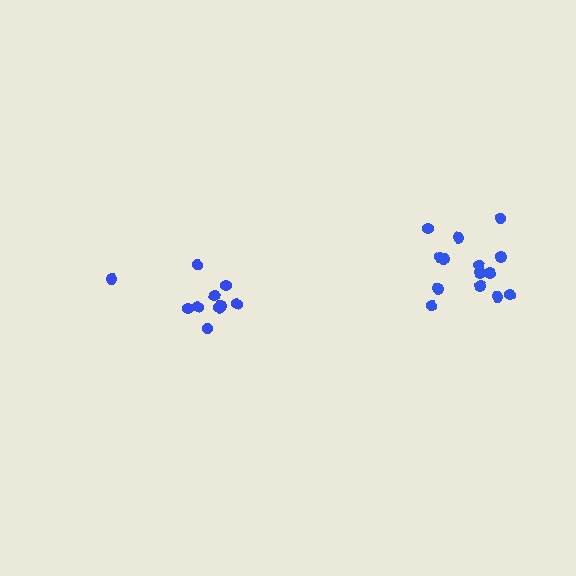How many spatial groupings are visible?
There are 2 spatial groupings.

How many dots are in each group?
Group 1: 14 dots, Group 2: 10 dots (24 total).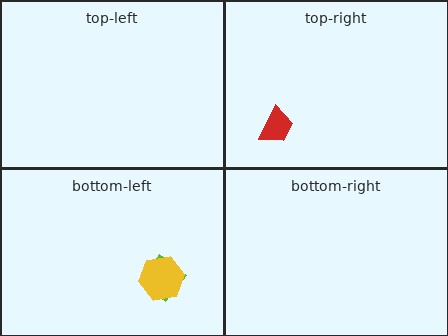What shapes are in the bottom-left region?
The lime diamond, the yellow hexagon.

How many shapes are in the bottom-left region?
2.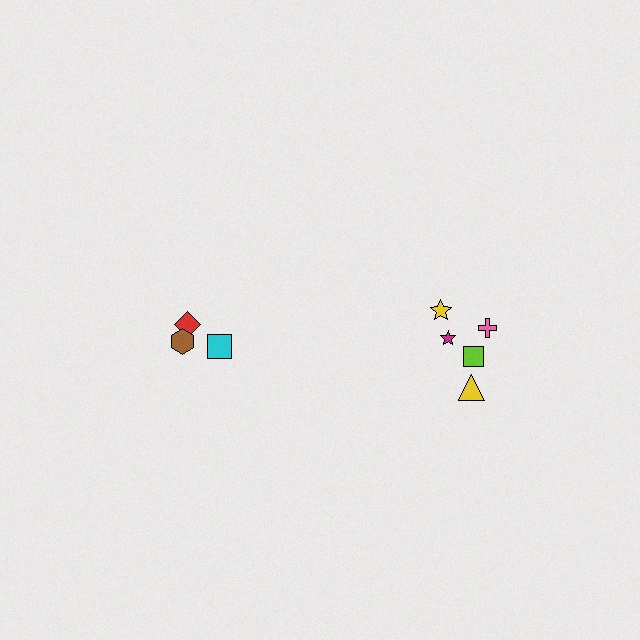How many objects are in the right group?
There are 5 objects.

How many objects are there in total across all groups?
There are 8 objects.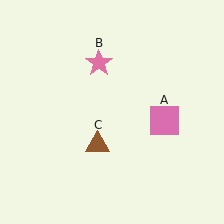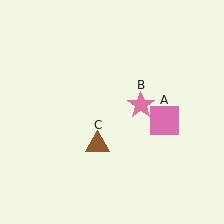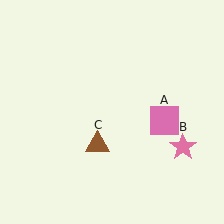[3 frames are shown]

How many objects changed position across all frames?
1 object changed position: pink star (object B).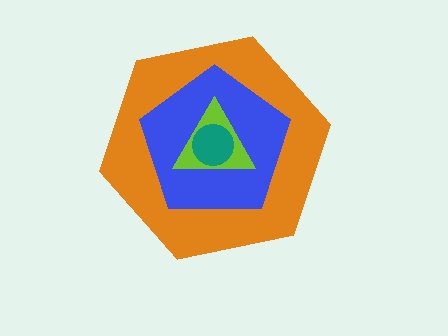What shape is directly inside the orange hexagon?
The blue pentagon.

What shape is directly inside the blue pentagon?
The lime triangle.